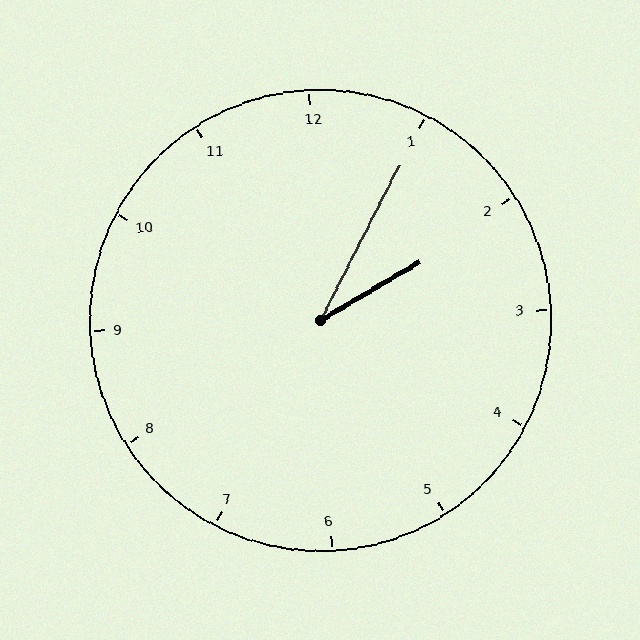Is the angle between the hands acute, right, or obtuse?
It is acute.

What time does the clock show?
2:05.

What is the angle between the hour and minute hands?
Approximately 32 degrees.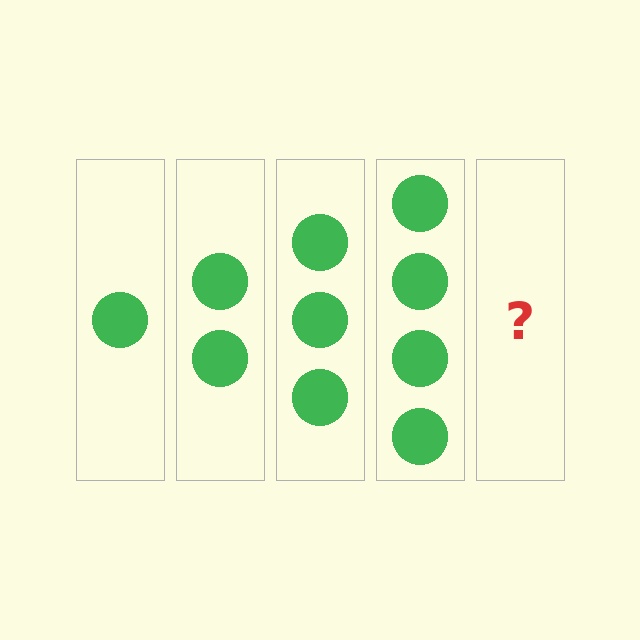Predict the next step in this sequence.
The next step is 5 circles.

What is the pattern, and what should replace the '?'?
The pattern is that each step adds one more circle. The '?' should be 5 circles.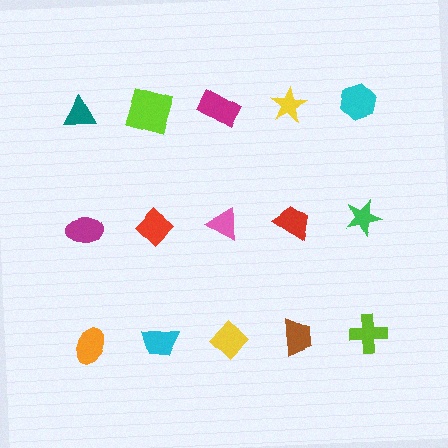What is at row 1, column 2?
A lime square.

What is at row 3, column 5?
A lime cross.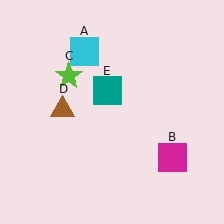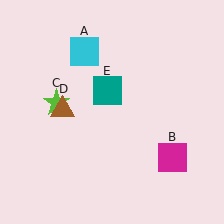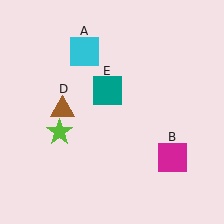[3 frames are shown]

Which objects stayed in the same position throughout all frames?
Cyan square (object A) and magenta square (object B) and brown triangle (object D) and teal square (object E) remained stationary.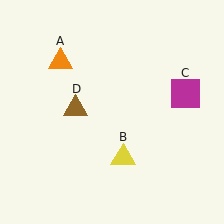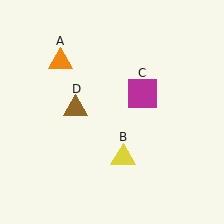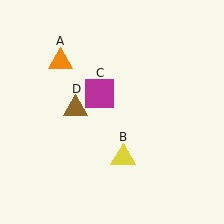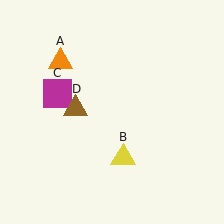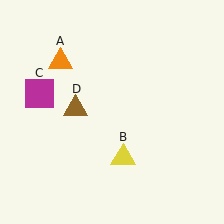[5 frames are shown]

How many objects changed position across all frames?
1 object changed position: magenta square (object C).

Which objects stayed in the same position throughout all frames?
Orange triangle (object A) and yellow triangle (object B) and brown triangle (object D) remained stationary.